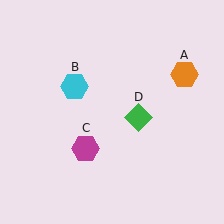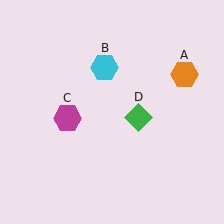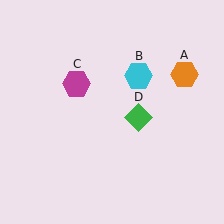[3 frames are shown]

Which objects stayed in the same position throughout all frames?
Orange hexagon (object A) and green diamond (object D) remained stationary.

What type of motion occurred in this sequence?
The cyan hexagon (object B), magenta hexagon (object C) rotated clockwise around the center of the scene.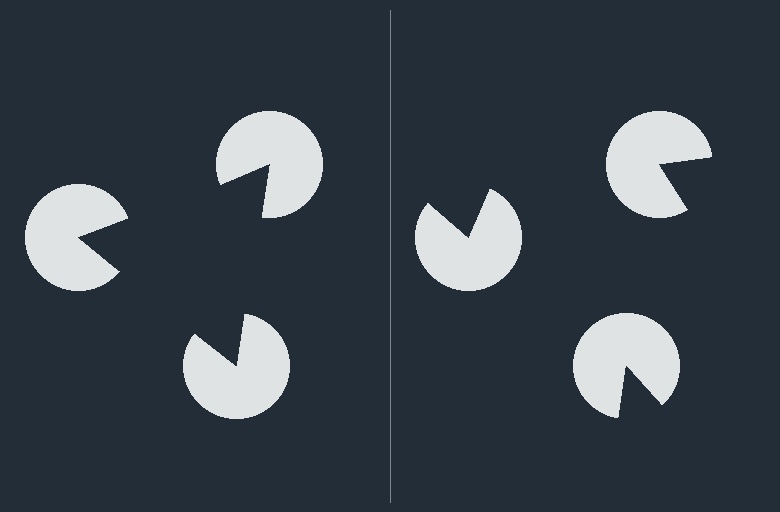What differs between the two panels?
The pac-man discs are positioned identically on both sides; only the wedge orientations differ. On the left they align to a triangle; on the right they are misaligned.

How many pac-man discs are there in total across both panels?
6 — 3 on each side.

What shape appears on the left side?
An illusory triangle.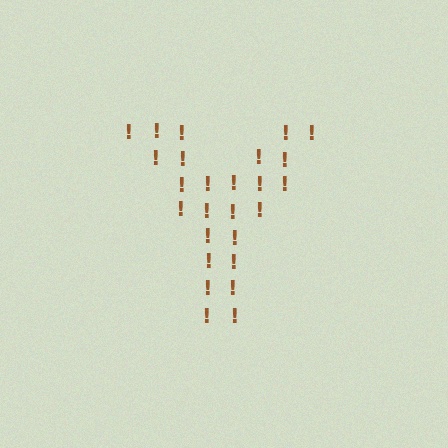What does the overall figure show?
The overall figure shows the letter Y.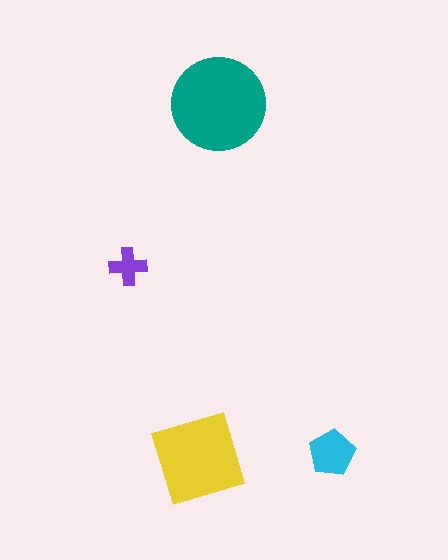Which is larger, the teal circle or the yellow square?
The teal circle.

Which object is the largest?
The teal circle.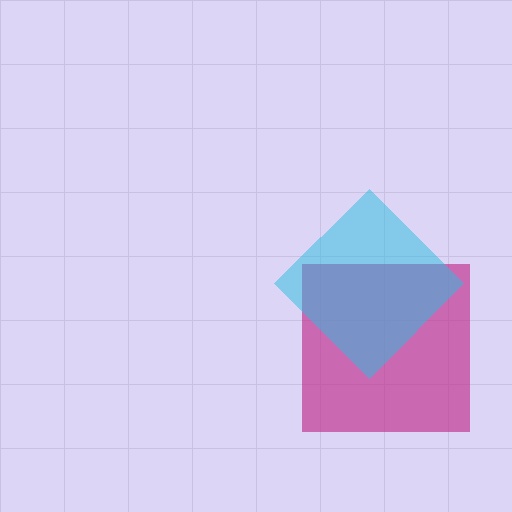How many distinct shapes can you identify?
There are 2 distinct shapes: a magenta square, a cyan diamond.